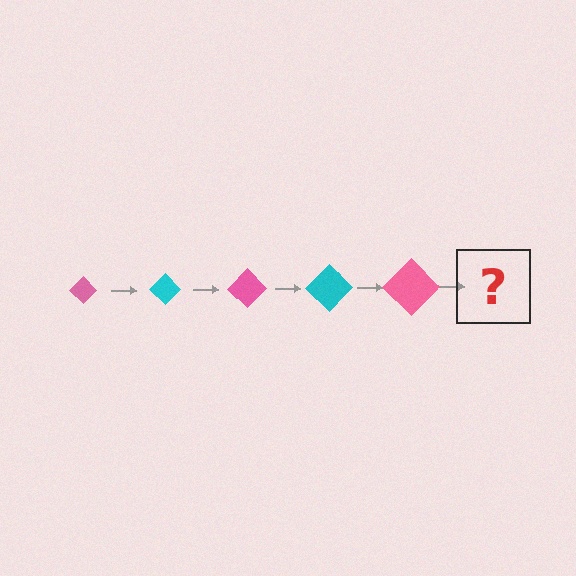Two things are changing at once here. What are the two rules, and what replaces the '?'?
The two rules are that the diamond grows larger each step and the color cycles through pink and cyan. The '?' should be a cyan diamond, larger than the previous one.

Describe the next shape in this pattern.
It should be a cyan diamond, larger than the previous one.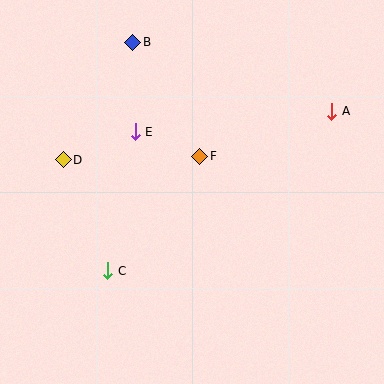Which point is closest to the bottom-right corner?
Point A is closest to the bottom-right corner.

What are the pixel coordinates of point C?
Point C is at (108, 271).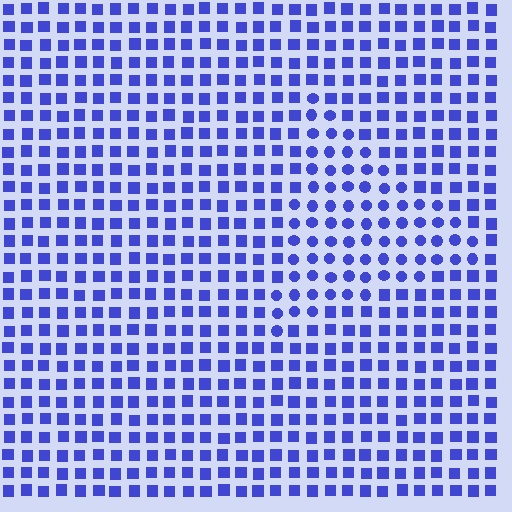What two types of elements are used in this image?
The image uses circles inside the triangle region and squares outside it.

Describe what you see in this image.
The image is filled with small blue elements arranged in a uniform grid. A triangle-shaped region contains circles, while the surrounding area contains squares. The boundary is defined purely by the change in element shape.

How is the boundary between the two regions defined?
The boundary is defined by a change in element shape: circles inside vs. squares outside. All elements share the same color and spacing.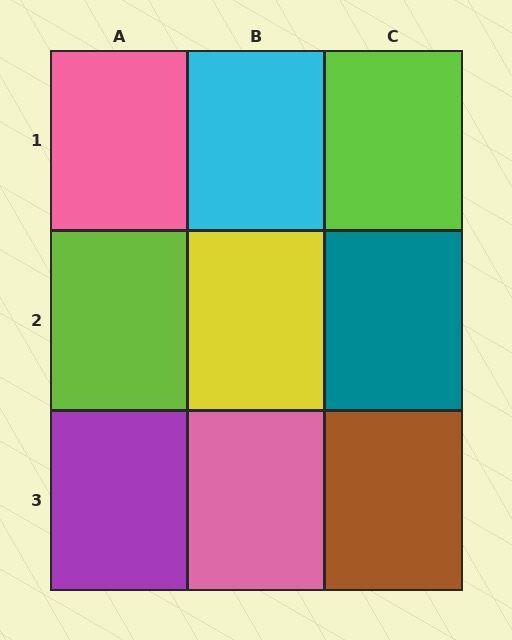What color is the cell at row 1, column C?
Lime.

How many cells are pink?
2 cells are pink.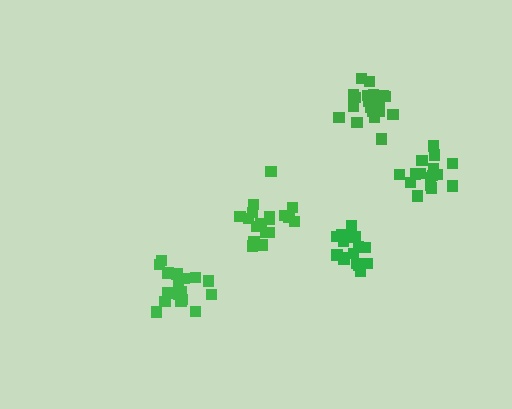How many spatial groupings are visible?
There are 5 spatial groupings.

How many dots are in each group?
Group 1: 21 dots, Group 2: 18 dots, Group 3: 18 dots, Group 4: 17 dots, Group 5: 16 dots (90 total).